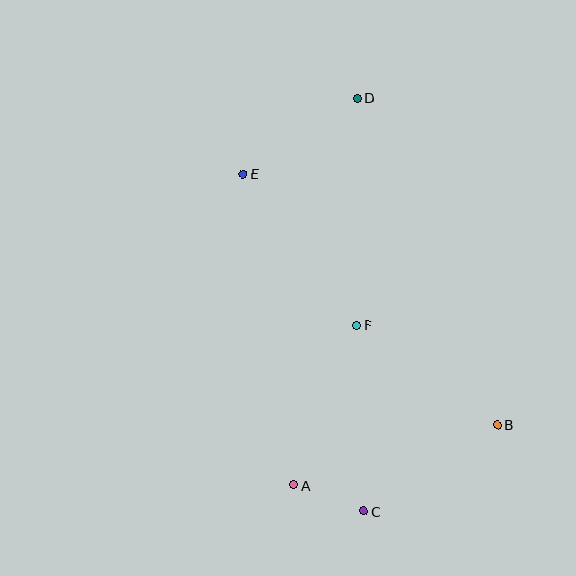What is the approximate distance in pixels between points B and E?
The distance between B and E is approximately 357 pixels.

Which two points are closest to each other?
Points A and C are closest to each other.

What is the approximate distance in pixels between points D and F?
The distance between D and F is approximately 227 pixels.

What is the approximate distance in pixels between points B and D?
The distance between B and D is approximately 356 pixels.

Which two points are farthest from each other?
Points C and D are farthest from each other.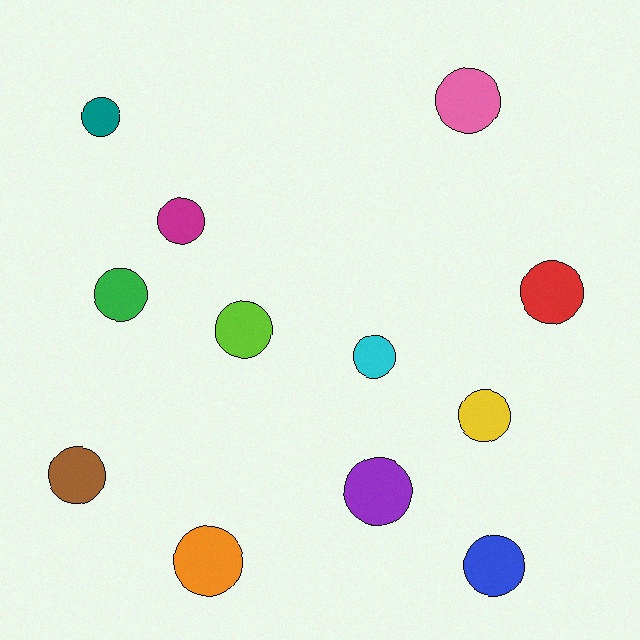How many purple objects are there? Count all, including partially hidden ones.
There is 1 purple object.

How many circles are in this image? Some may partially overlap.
There are 12 circles.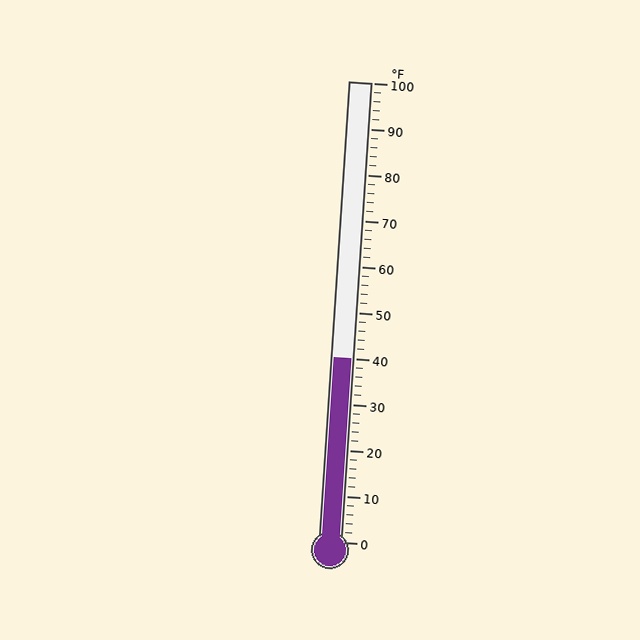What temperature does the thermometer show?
The thermometer shows approximately 40°F.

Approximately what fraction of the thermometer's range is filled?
The thermometer is filled to approximately 40% of its range.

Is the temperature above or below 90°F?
The temperature is below 90°F.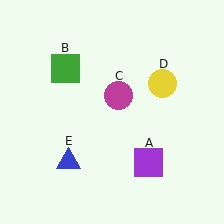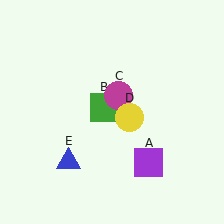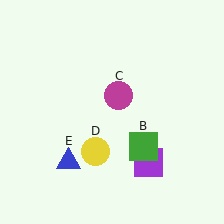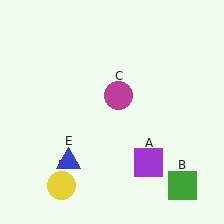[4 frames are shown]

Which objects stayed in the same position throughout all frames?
Purple square (object A) and magenta circle (object C) and blue triangle (object E) remained stationary.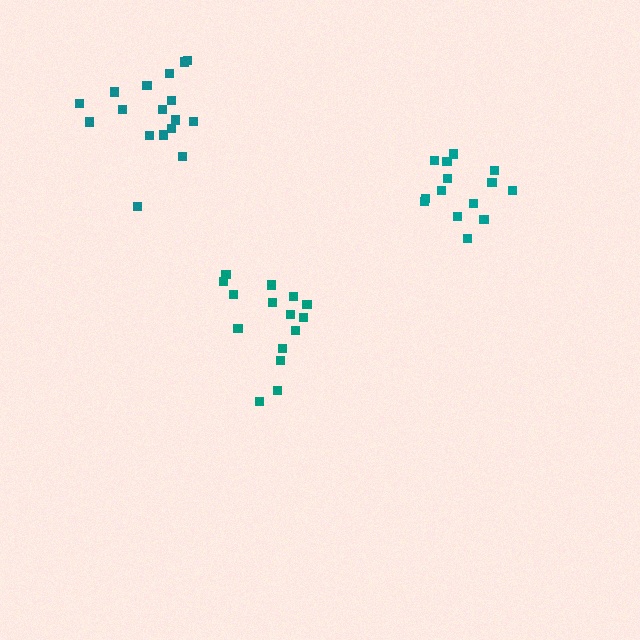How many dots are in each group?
Group 1: 14 dots, Group 2: 17 dots, Group 3: 15 dots (46 total).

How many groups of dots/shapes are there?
There are 3 groups.